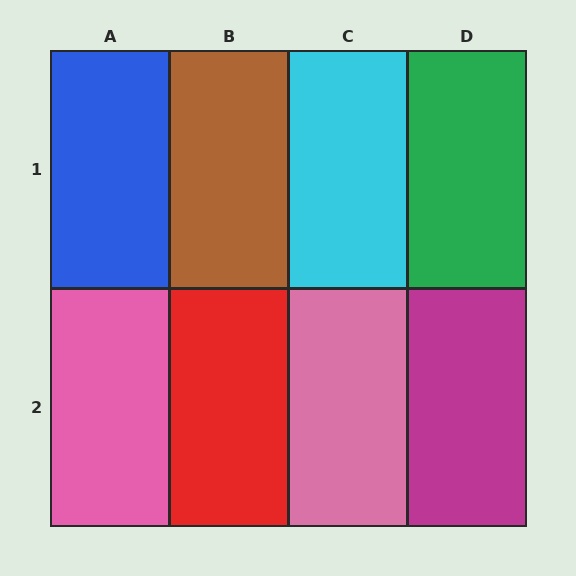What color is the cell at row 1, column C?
Cyan.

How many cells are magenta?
1 cell is magenta.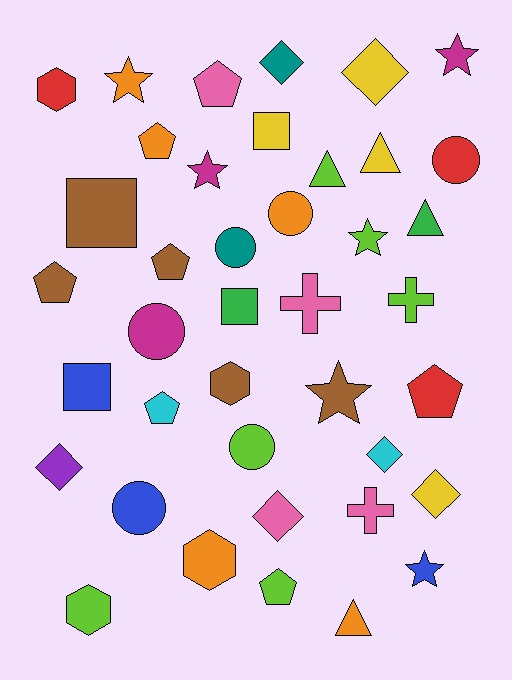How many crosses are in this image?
There are 3 crosses.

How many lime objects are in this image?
There are 6 lime objects.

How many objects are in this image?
There are 40 objects.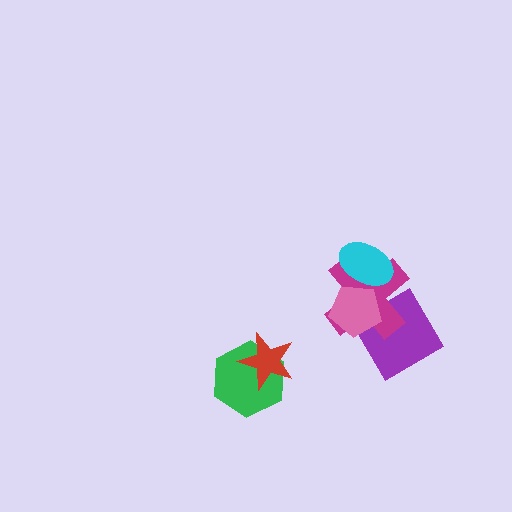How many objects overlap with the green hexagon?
1 object overlaps with the green hexagon.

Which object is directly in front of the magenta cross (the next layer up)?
The pink pentagon is directly in front of the magenta cross.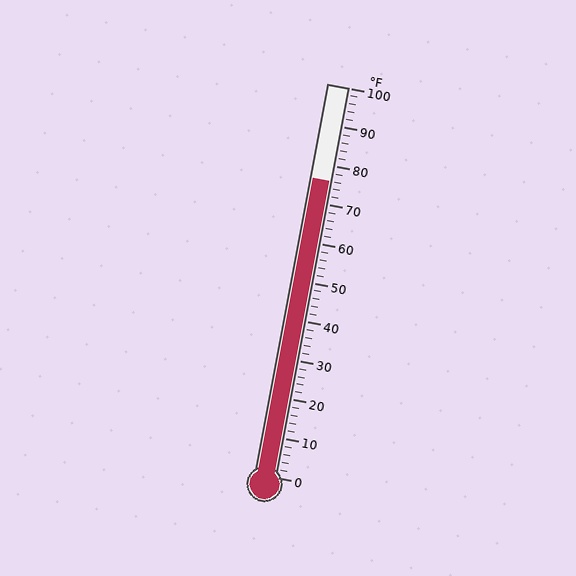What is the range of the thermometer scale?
The thermometer scale ranges from 0°F to 100°F.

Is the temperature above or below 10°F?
The temperature is above 10°F.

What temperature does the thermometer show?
The thermometer shows approximately 76°F.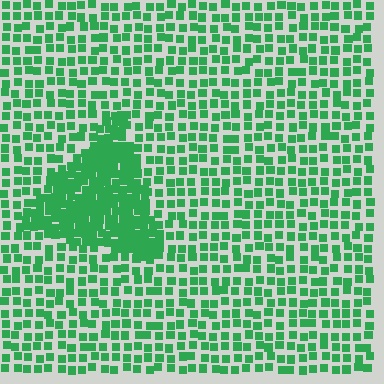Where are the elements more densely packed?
The elements are more densely packed inside the triangle boundary.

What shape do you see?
I see a triangle.